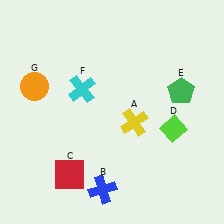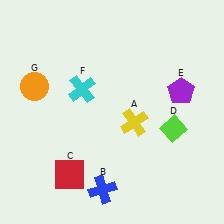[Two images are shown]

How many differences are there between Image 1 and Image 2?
There is 1 difference between the two images.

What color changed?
The pentagon (E) changed from green in Image 1 to purple in Image 2.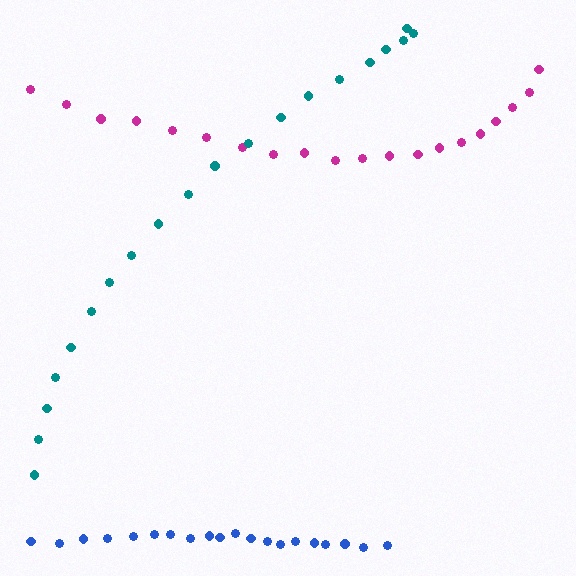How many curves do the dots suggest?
There are 3 distinct paths.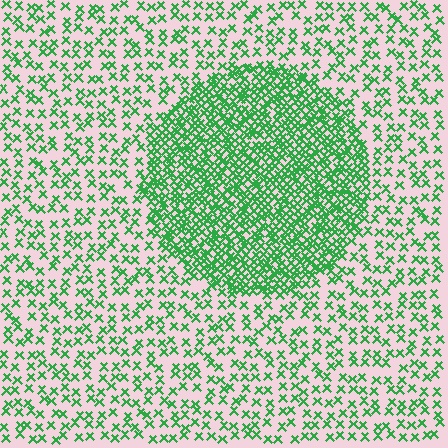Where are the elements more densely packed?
The elements are more densely packed inside the circle boundary.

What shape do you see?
I see a circle.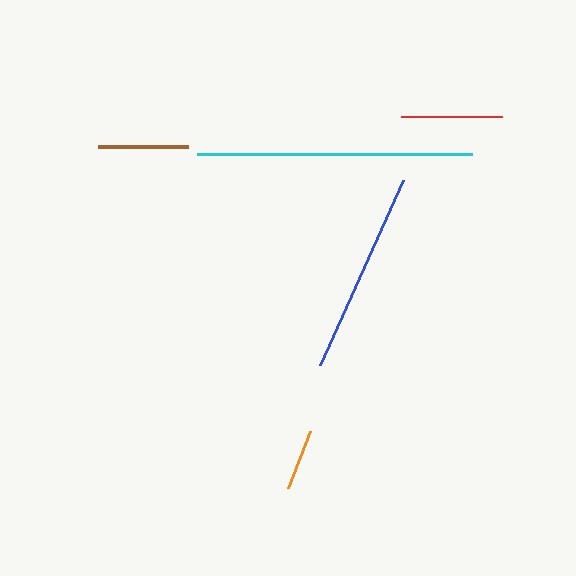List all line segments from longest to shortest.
From longest to shortest: cyan, blue, red, brown, orange.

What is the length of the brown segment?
The brown segment is approximately 90 pixels long.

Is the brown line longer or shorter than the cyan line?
The cyan line is longer than the brown line.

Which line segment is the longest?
The cyan line is the longest at approximately 276 pixels.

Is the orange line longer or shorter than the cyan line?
The cyan line is longer than the orange line.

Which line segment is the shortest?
The orange line is the shortest at approximately 62 pixels.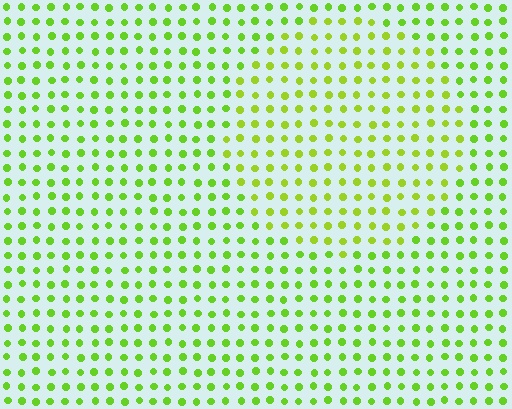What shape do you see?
I see a circle.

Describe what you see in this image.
The image is filled with small lime elements in a uniform arrangement. A circle-shaped region is visible where the elements are tinted to a slightly different hue, forming a subtle color boundary.